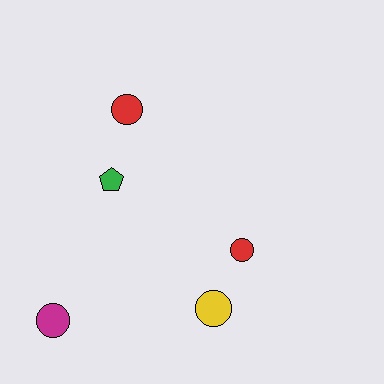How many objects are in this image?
There are 5 objects.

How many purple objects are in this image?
There are no purple objects.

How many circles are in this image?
There are 4 circles.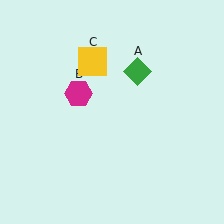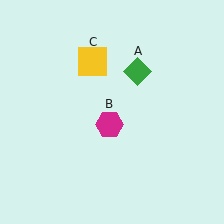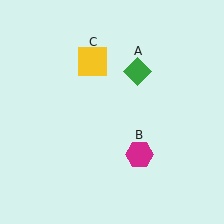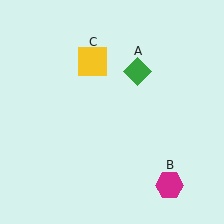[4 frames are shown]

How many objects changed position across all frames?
1 object changed position: magenta hexagon (object B).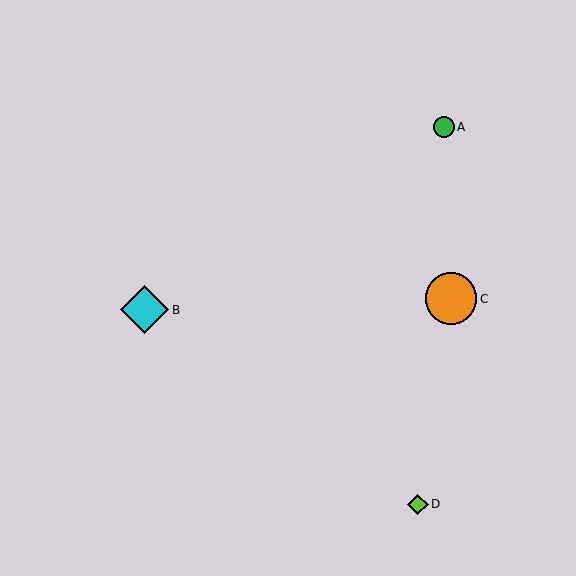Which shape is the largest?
The orange circle (labeled C) is the largest.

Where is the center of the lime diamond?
The center of the lime diamond is at (418, 504).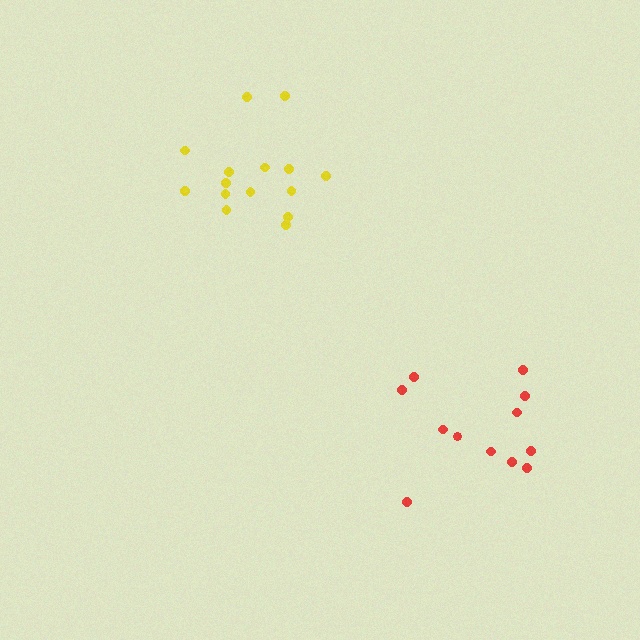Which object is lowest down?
The red cluster is bottommost.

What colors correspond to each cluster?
The clusters are colored: red, yellow.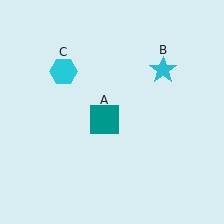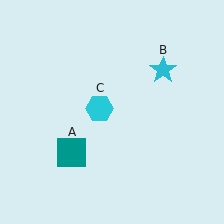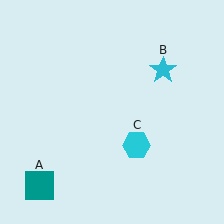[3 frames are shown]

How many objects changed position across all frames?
2 objects changed position: teal square (object A), cyan hexagon (object C).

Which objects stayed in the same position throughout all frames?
Cyan star (object B) remained stationary.